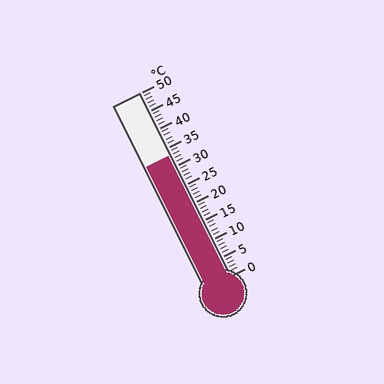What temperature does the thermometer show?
The thermometer shows approximately 33°C.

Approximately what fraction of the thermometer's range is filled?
The thermometer is filled to approximately 65% of its range.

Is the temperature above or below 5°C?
The temperature is above 5°C.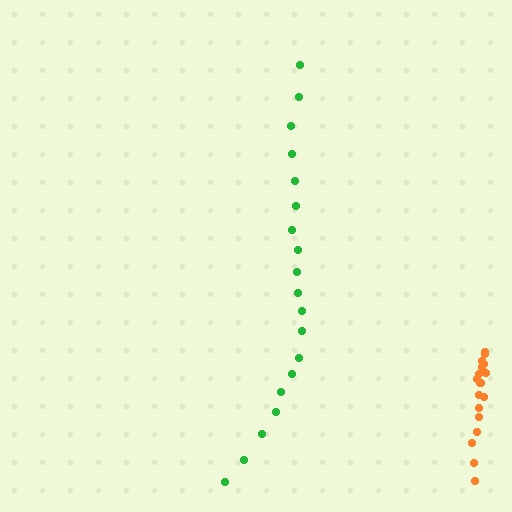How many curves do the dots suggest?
There are 2 distinct paths.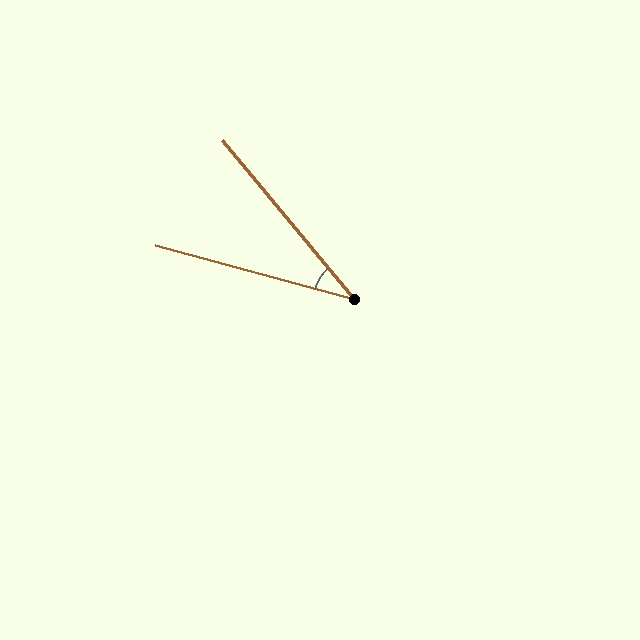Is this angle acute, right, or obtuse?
It is acute.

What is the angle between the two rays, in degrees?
Approximately 35 degrees.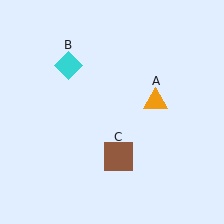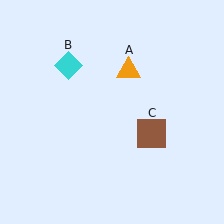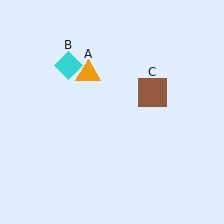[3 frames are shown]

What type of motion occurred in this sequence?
The orange triangle (object A), brown square (object C) rotated counterclockwise around the center of the scene.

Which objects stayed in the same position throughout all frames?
Cyan diamond (object B) remained stationary.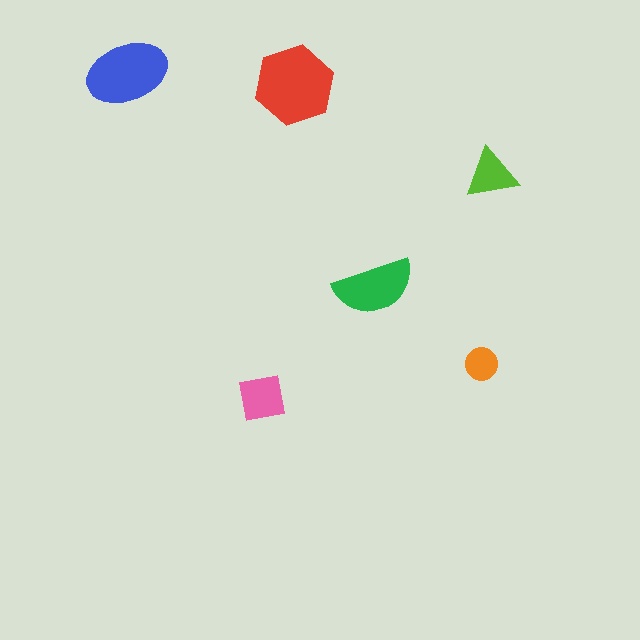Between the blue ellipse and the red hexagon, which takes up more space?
The red hexagon.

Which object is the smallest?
The orange circle.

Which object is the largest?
The red hexagon.